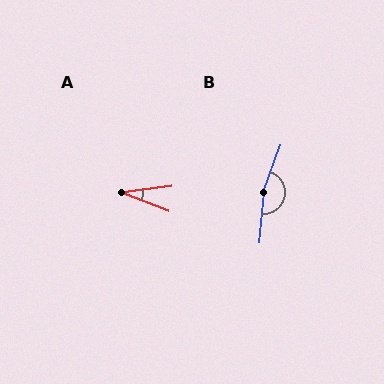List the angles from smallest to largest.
A (28°), B (164°).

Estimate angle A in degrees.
Approximately 28 degrees.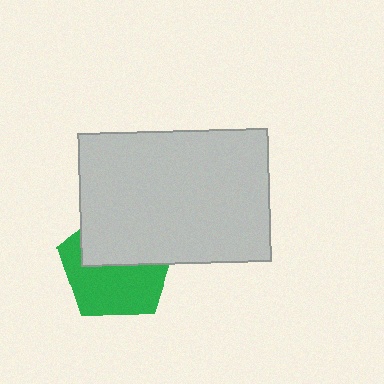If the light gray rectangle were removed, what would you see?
You would see the complete green pentagon.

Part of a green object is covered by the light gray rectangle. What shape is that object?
It is a pentagon.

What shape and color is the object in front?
The object in front is a light gray rectangle.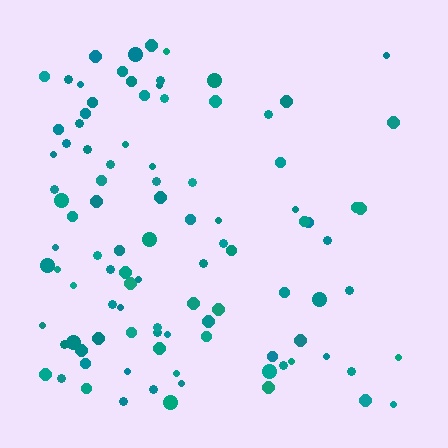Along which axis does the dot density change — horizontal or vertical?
Horizontal.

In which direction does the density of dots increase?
From right to left, with the left side densest.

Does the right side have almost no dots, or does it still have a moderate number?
Still a moderate number, just noticeably fewer than the left.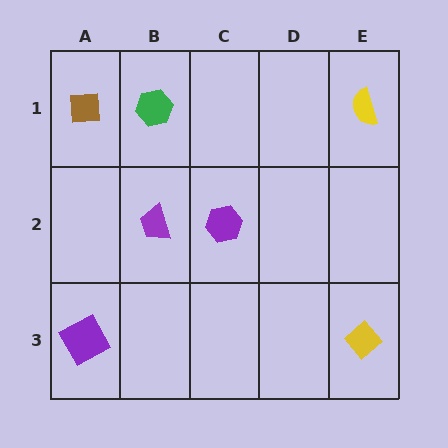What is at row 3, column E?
A yellow diamond.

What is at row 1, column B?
A green hexagon.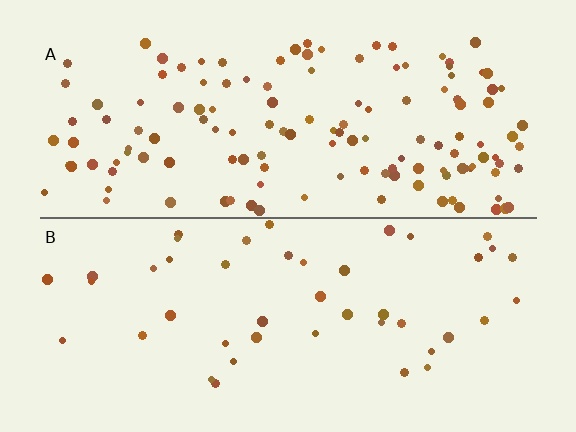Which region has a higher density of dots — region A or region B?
A (the top).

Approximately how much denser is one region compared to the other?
Approximately 3.0× — region A over region B.